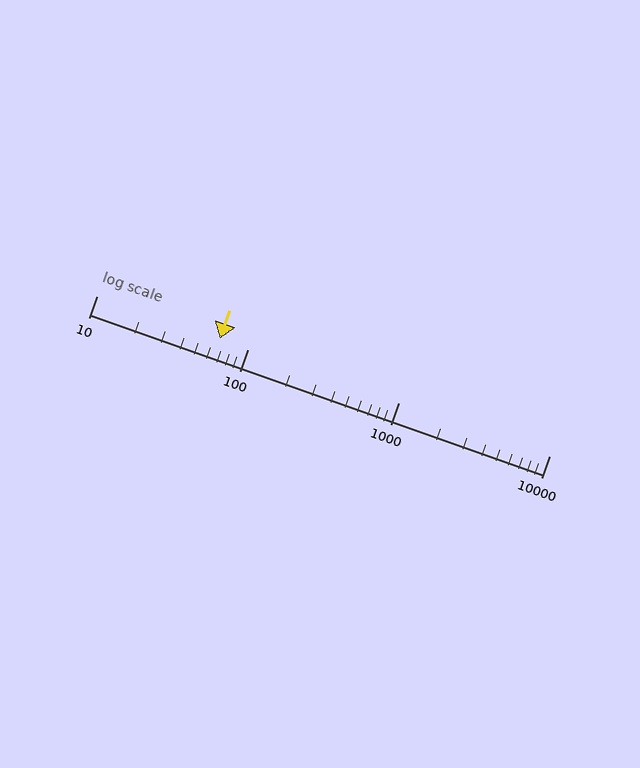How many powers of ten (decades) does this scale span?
The scale spans 3 decades, from 10 to 10000.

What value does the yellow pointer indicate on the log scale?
The pointer indicates approximately 65.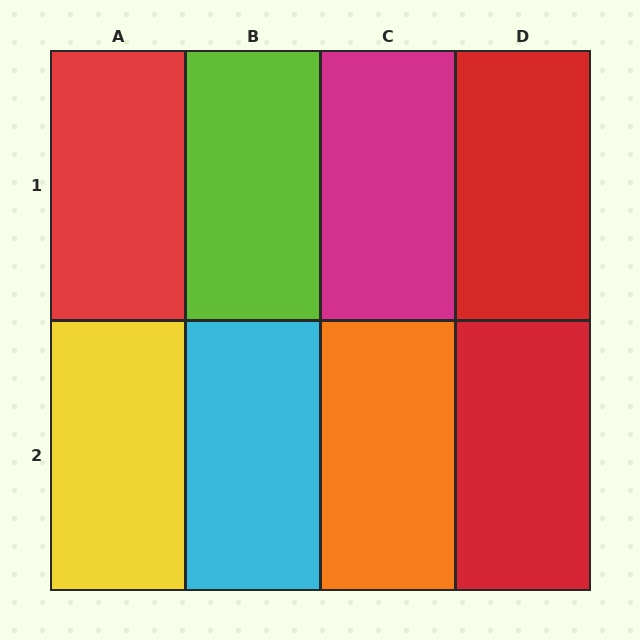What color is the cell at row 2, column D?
Red.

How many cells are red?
3 cells are red.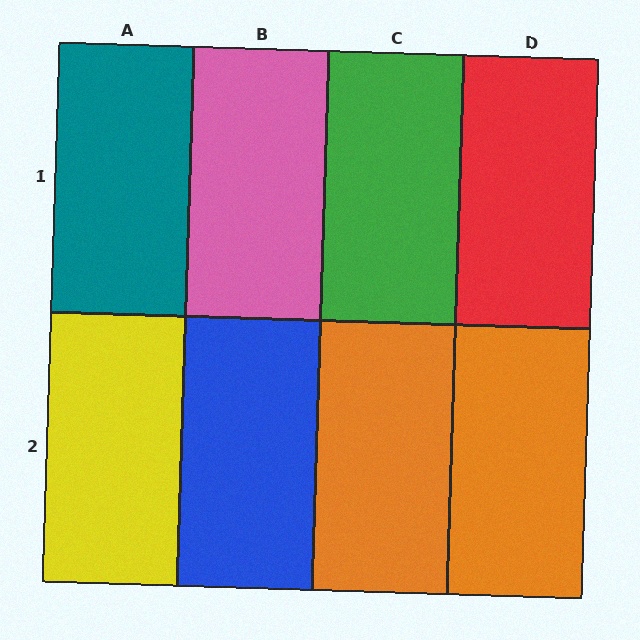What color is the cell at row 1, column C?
Green.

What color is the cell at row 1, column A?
Teal.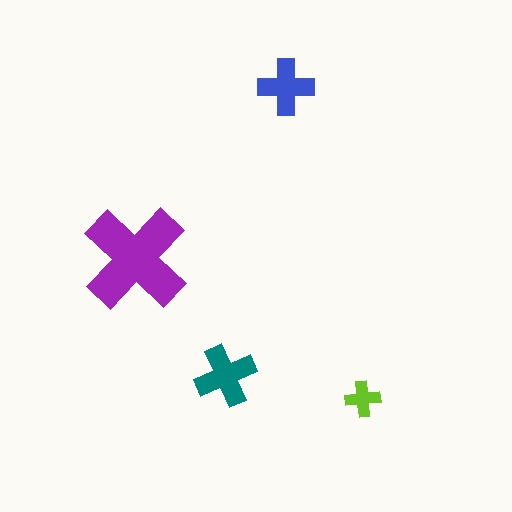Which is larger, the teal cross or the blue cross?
The teal one.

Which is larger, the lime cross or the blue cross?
The blue one.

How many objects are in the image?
There are 4 objects in the image.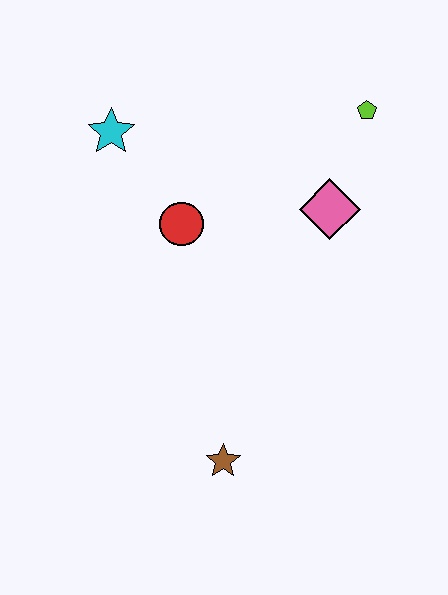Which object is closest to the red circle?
The cyan star is closest to the red circle.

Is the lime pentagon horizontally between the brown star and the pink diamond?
No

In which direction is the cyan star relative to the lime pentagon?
The cyan star is to the left of the lime pentagon.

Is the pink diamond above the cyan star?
No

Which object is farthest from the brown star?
The lime pentagon is farthest from the brown star.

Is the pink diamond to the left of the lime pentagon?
Yes